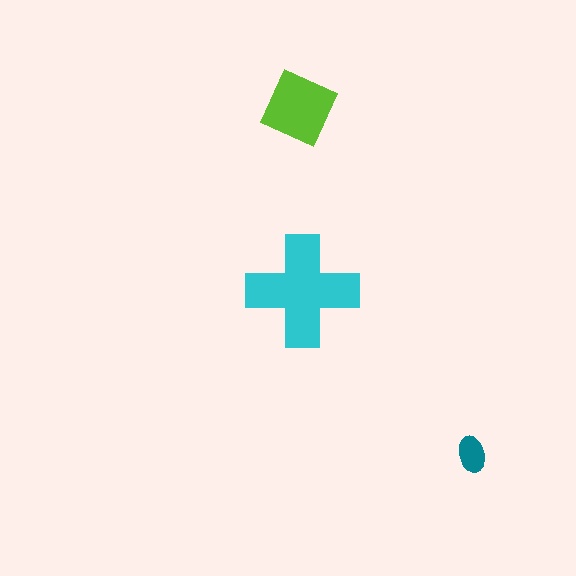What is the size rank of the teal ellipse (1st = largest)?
3rd.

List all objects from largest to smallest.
The cyan cross, the lime diamond, the teal ellipse.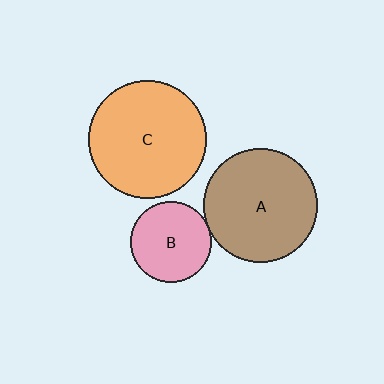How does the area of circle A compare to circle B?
Approximately 2.0 times.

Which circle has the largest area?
Circle C (orange).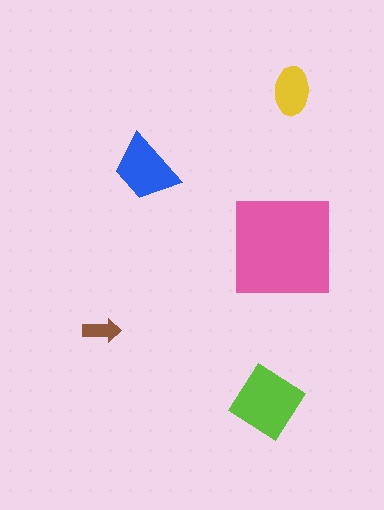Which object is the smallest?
The brown arrow.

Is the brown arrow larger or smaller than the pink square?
Smaller.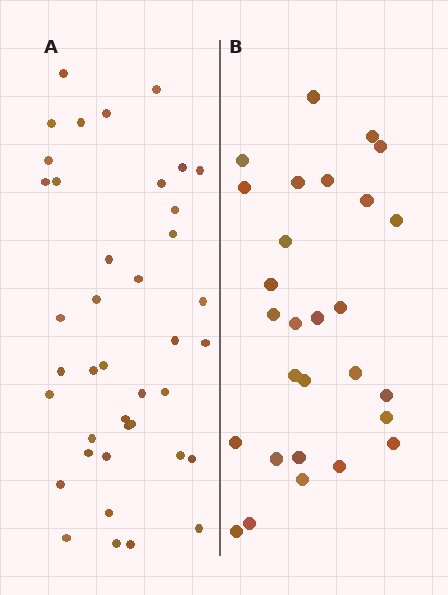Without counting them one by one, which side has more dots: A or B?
Region A (the left region) has more dots.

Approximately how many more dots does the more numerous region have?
Region A has roughly 12 or so more dots than region B.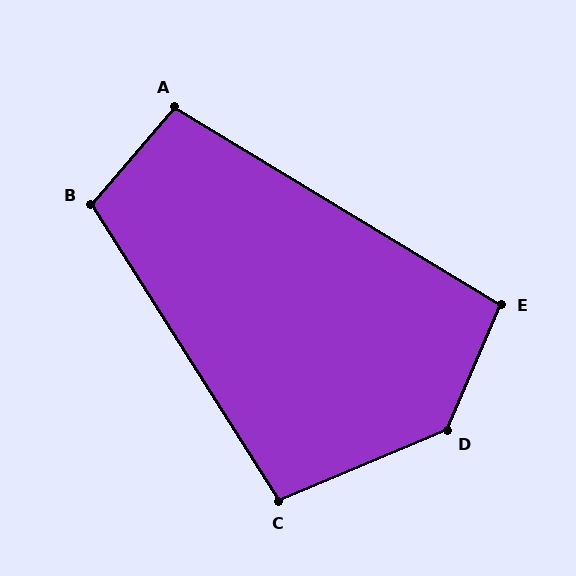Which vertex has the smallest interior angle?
E, at approximately 98 degrees.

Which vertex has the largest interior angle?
D, at approximately 136 degrees.